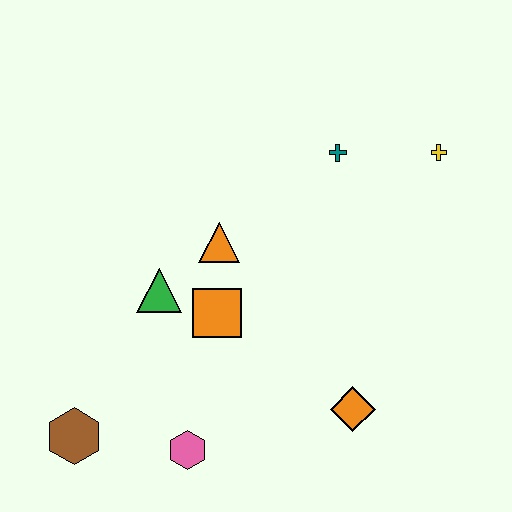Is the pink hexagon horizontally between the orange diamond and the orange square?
No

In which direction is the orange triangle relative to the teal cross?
The orange triangle is to the left of the teal cross.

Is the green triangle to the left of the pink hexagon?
Yes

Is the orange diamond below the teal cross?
Yes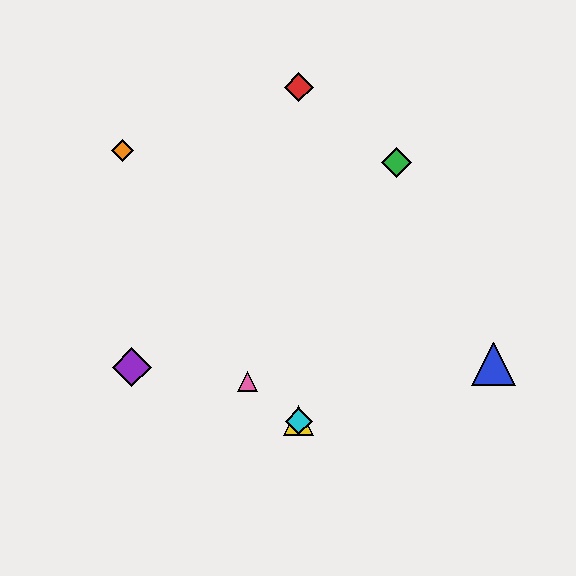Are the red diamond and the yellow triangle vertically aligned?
Yes, both are at x≈299.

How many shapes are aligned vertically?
3 shapes (the red diamond, the yellow triangle, the cyan diamond) are aligned vertically.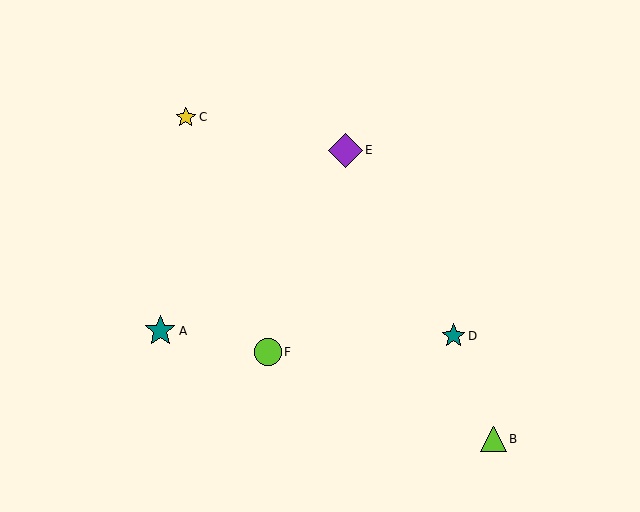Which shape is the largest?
The purple diamond (labeled E) is the largest.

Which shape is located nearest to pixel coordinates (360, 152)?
The purple diamond (labeled E) at (345, 150) is nearest to that location.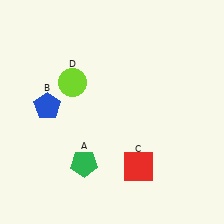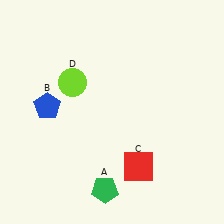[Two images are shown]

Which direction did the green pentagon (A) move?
The green pentagon (A) moved down.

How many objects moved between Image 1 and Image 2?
1 object moved between the two images.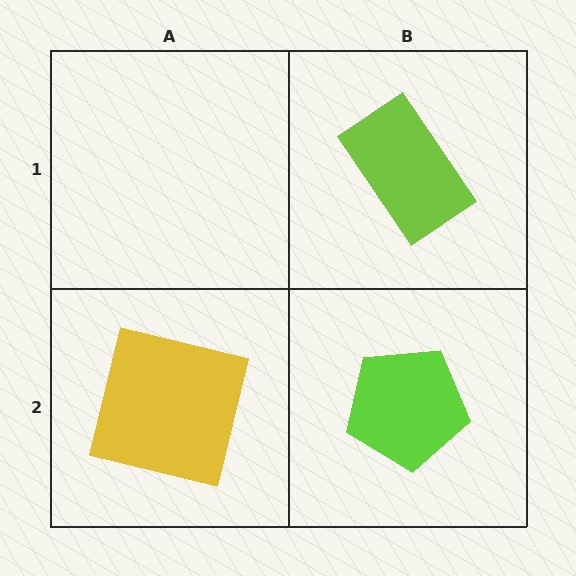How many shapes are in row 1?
1 shape.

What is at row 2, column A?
A yellow square.